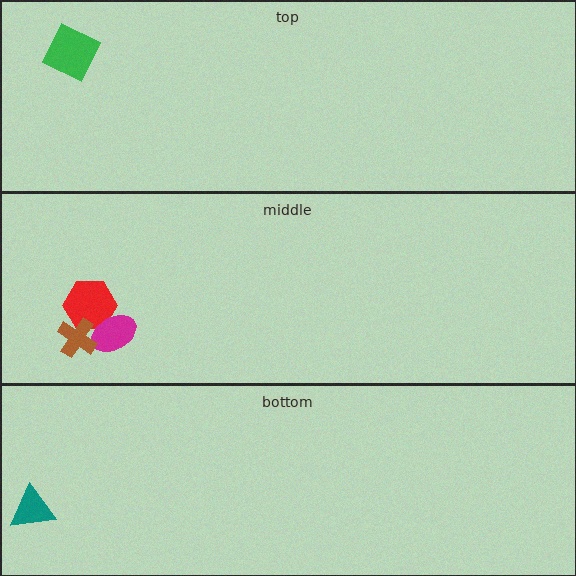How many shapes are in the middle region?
3.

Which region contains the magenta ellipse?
The middle region.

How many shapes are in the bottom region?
1.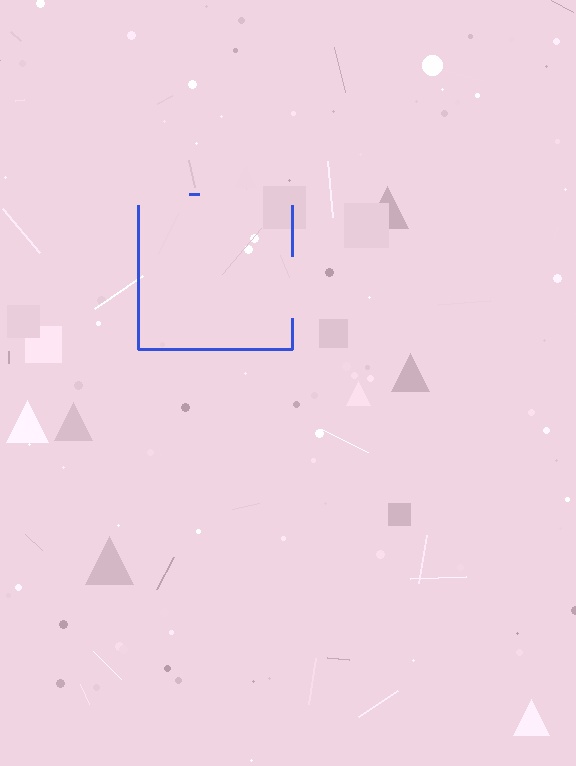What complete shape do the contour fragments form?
The contour fragments form a square.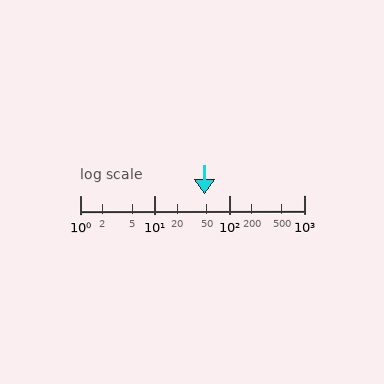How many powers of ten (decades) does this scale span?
The scale spans 3 decades, from 1 to 1000.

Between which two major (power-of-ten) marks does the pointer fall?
The pointer is between 10 and 100.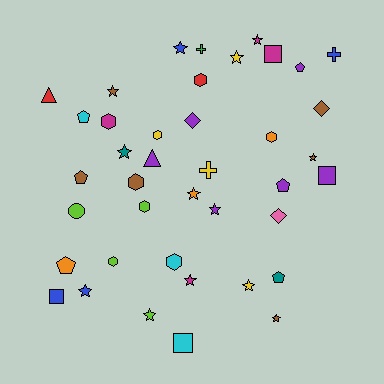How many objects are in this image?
There are 40 objects.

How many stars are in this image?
There are 13 stars.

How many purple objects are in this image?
There are 6 purple objects.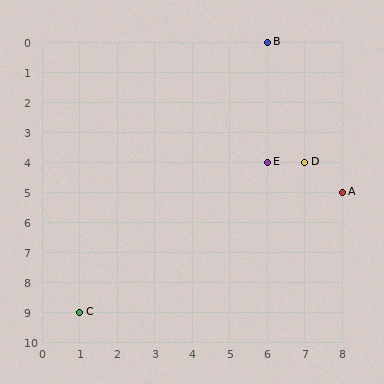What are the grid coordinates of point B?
Point B is at grid coordinates (6, 0).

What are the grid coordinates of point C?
Point C is at grid coordinates (1, 9).